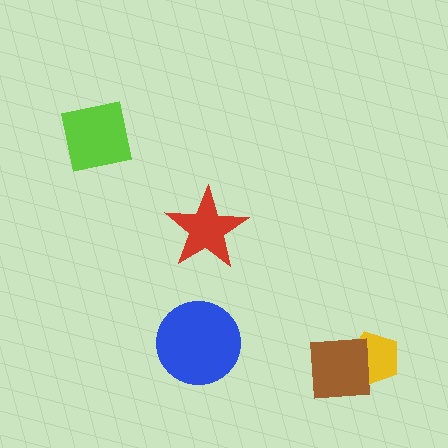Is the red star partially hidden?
No, no other shape covers it.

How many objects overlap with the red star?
0 objects overlap with the red star.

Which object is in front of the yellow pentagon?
The brown square is in front of the yellow pentagon.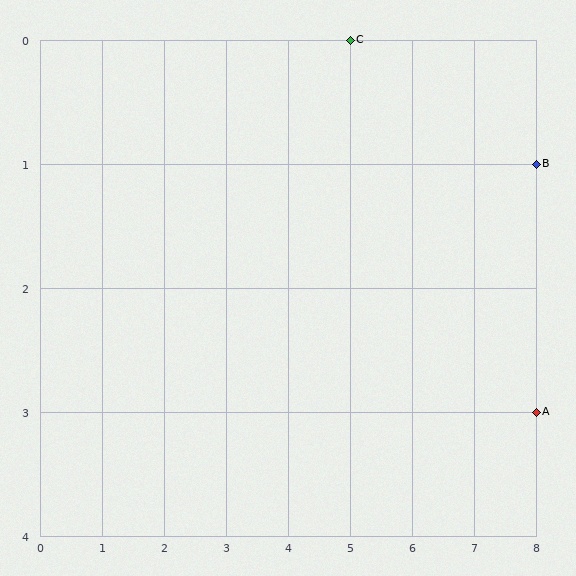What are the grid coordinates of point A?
Point A is at grid coordinates (8, 3).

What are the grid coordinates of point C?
Point C is at grid coordinates (5, 0).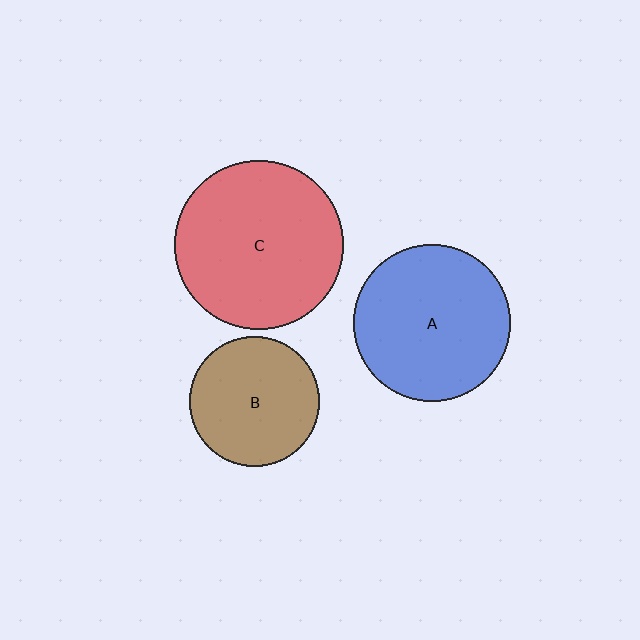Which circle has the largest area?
Circle C (red).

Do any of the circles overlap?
No, none of the circles overlap.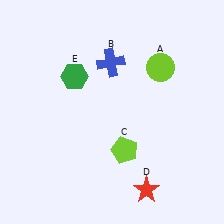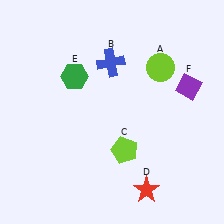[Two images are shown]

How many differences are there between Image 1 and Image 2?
There is 1 difference between the two images.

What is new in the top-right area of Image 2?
A purple diamond (F) was added in the top-right area of Image 2.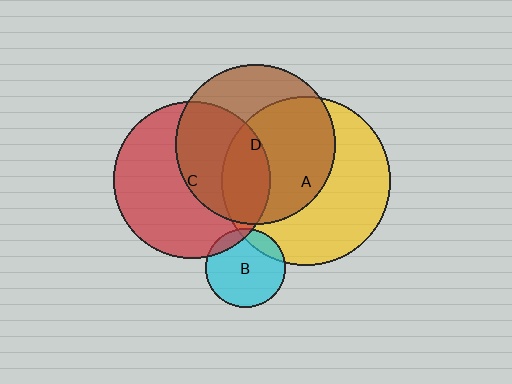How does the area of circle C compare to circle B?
Approximately 3.9 times.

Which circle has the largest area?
Circle A (yellow).